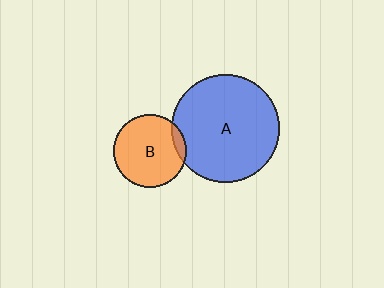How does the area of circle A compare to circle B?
Approximately 2.2 times.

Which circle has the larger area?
Circle A (blue).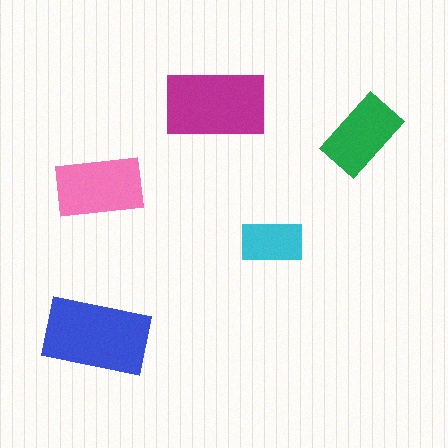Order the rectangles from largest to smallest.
the blue one, the magenta one, the pink one, the green one, the cyan one.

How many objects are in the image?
There are 5 objects in the image.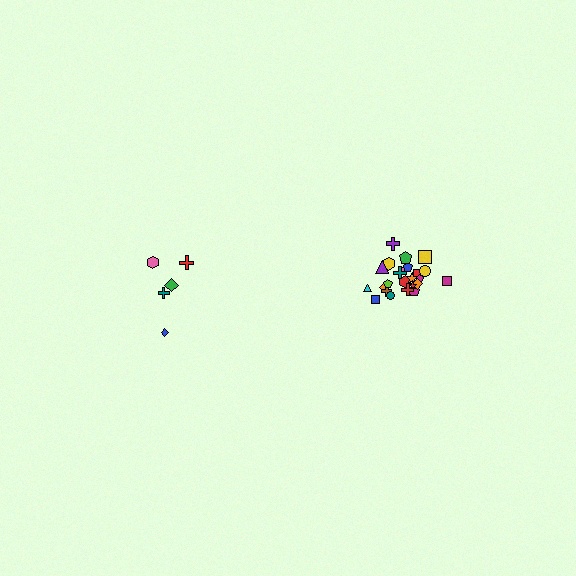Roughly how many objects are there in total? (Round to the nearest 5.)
Roughly 30 objects in total.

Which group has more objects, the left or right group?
The right group.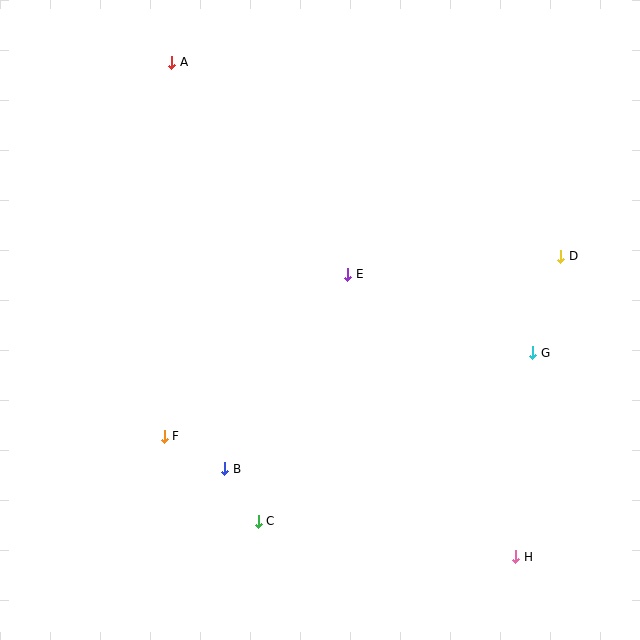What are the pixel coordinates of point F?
Point F is at (164, 436).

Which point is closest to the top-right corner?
Point D is closest to the top-right corner.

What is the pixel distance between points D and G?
The distance between D and G is 100 pixels.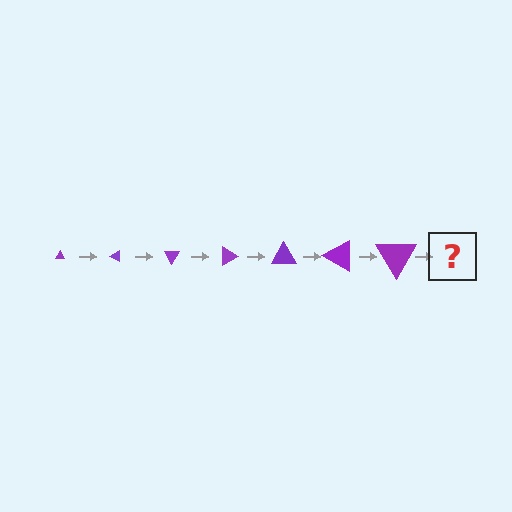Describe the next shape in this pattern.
It should be a triangle, larger than the previous one and rotated 210 degrees from the start.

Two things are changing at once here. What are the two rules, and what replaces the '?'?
The two rules are that the triangle grows larger each step and it rotates 30 degrees each step. The '?' should be a triangle, larger than the previous one and rotated 210 degrees from the start.